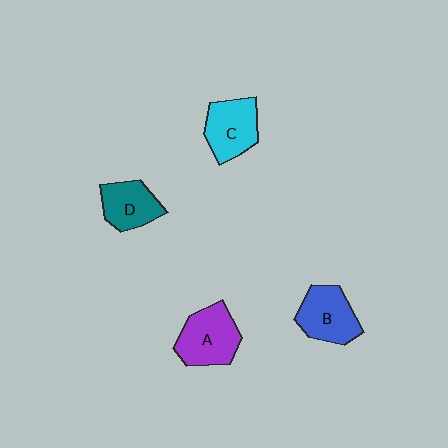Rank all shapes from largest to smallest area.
From largest to smallest: A (purple), B (blue), C (cyan), D (teal).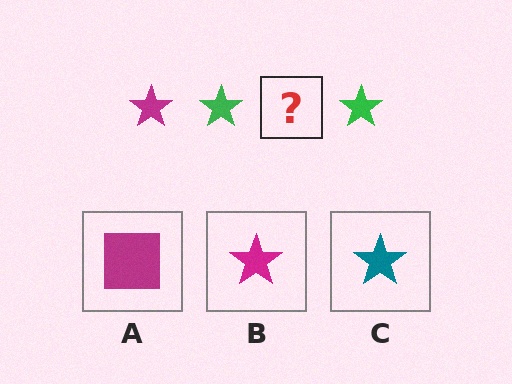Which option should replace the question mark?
Option B.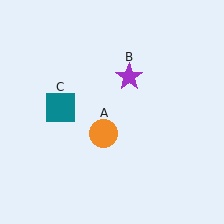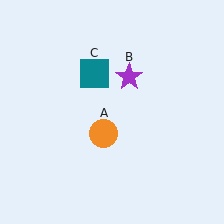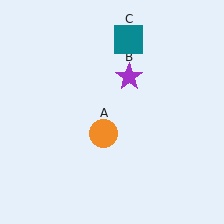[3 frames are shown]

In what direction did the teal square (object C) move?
The teal square (object C) moved up and to the right.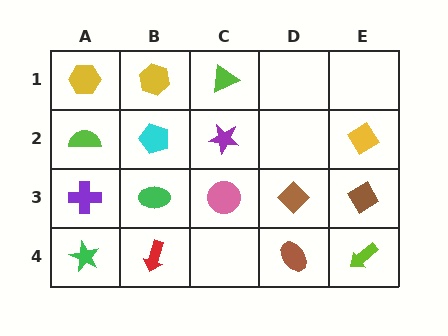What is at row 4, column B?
A red arrow.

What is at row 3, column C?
A pink circle.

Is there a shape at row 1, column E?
No, that cell is empty.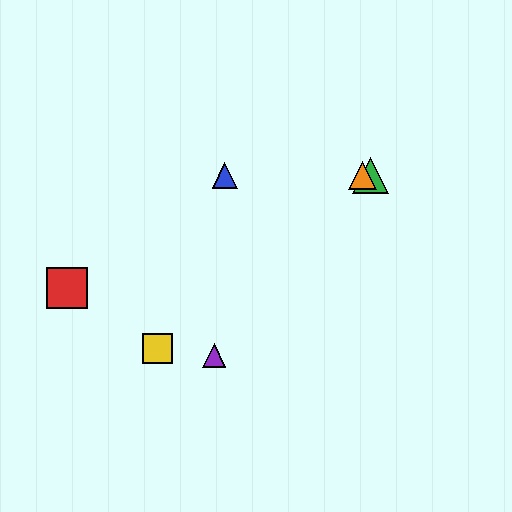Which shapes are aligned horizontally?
The blue triangle, the green triangle, the orange triangle are aligned horizontally.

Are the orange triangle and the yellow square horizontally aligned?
No, the orange triangle is at y≈175 and the yellow square is at y≈348.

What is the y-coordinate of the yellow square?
The yellow square is at y≈348.